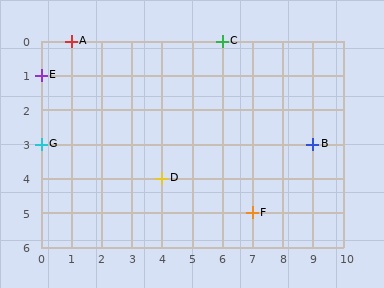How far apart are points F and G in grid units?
Points F and G are 7 columns and 2 rows apart (about 7.3 grid units diagonally).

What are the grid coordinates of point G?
Point G is at grid coordinates (0, 3).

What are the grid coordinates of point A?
Point A is at grid coordinates (1, 0).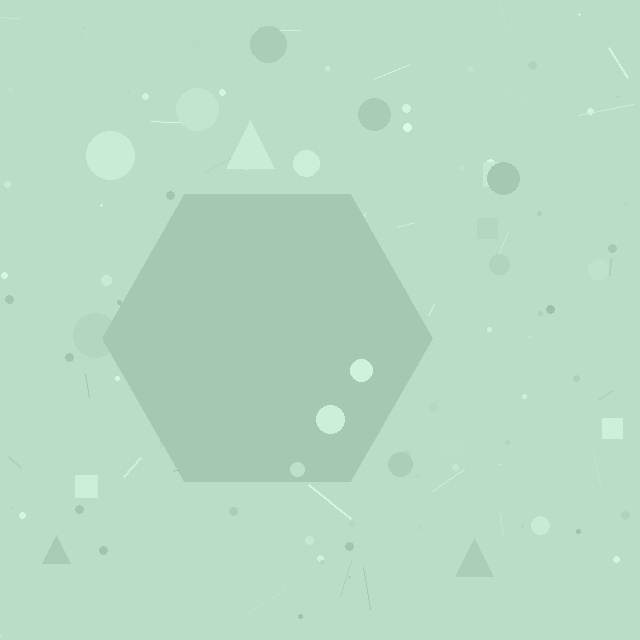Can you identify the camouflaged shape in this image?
The camouflaged shape is a hexagon.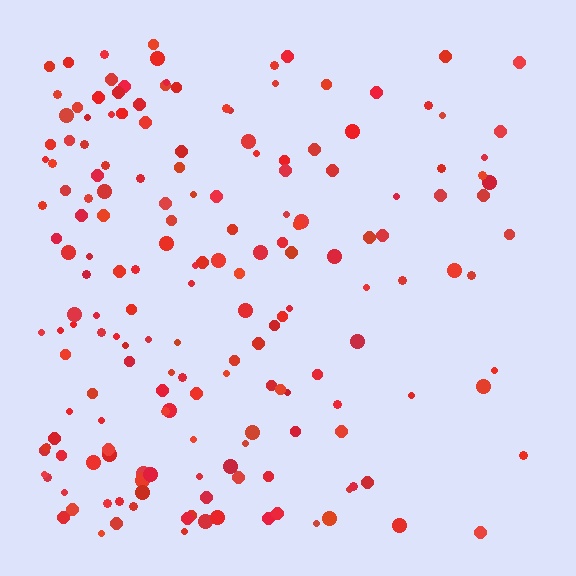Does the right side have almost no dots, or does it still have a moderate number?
Still a moderate number, just noticeably fewer than the left.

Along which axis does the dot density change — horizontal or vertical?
Horizontal.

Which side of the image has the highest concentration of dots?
The left.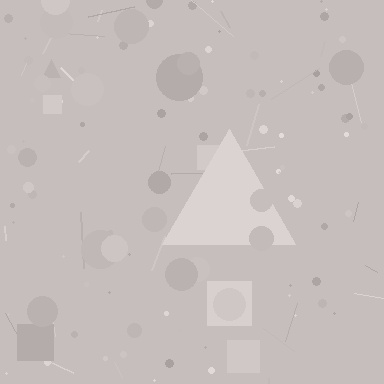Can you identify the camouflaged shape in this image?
The camouflaged shape is a triangle.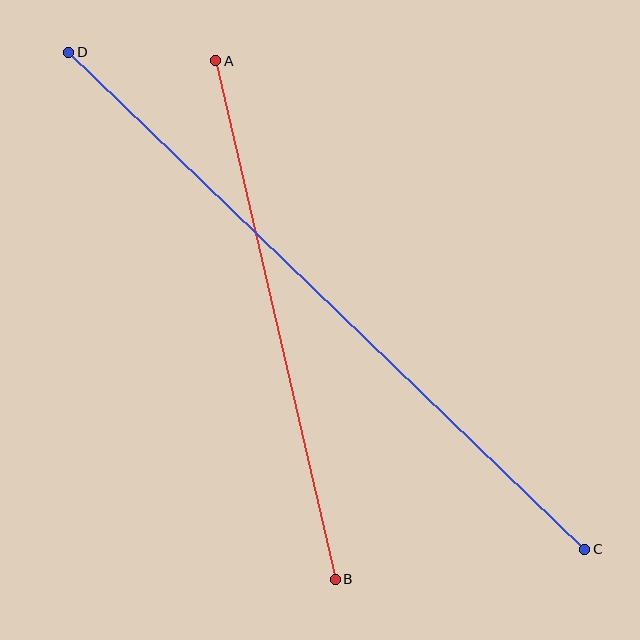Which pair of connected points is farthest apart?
Points C and D are farthest apart.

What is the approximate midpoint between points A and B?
The midpoint is at approximately (276, 320) pixels.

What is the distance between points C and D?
The distance is approximately 716 pixels.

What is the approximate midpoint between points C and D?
The midpoint is at approximately (327, 301) pixels.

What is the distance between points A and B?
The distance is approximately 532 pixels.